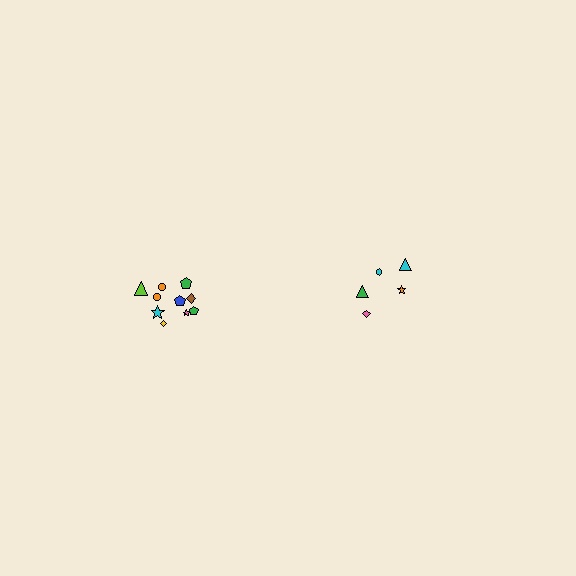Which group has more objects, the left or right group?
The left group.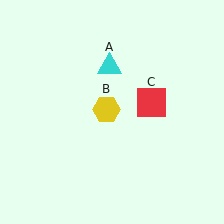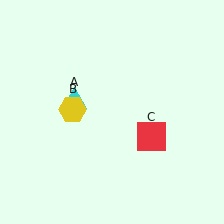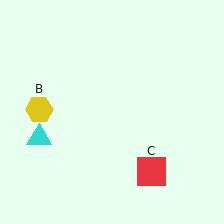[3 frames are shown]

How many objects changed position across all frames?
3 objects changed position: cyan triangle (object A), yellow hexagon (object B), red square (object C).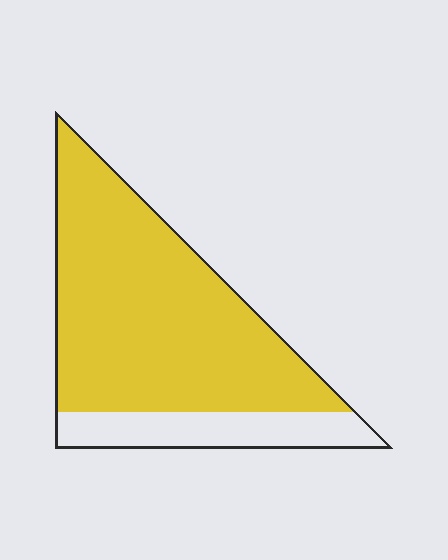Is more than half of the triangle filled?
Yes.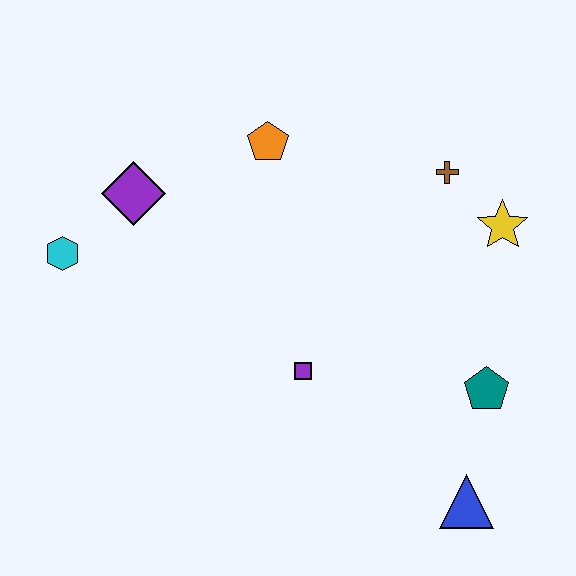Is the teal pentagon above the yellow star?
No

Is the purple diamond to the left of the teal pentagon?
Yes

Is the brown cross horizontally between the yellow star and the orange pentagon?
Yes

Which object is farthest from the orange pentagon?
The blue triangle is farthest from the orange pentagon.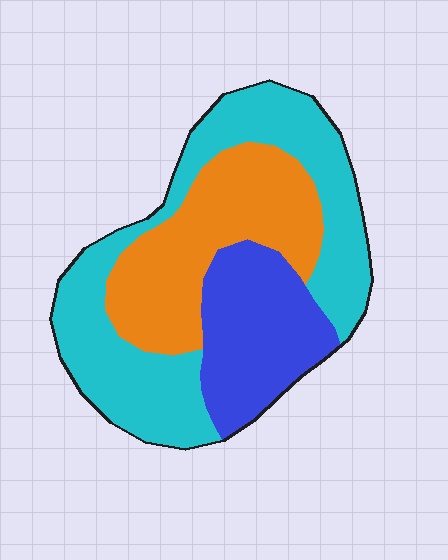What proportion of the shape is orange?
Orange covers around 30% of the shape.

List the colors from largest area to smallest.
From largest to smallest: cyan, orange, blue.